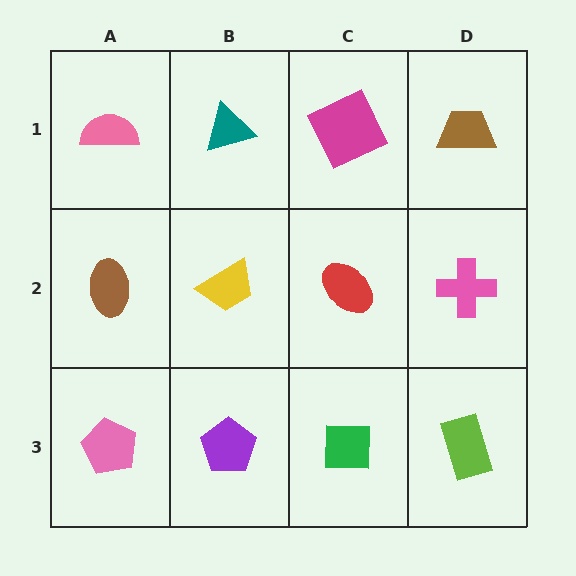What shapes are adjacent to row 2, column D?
A brown trapezoid (row 1, column D), a lime rectangle (row 3, column D), a red ellipse (row 2, column C).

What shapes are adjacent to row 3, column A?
A brown ellipse (row 2, column A), a purple pentagon (row 3, column B).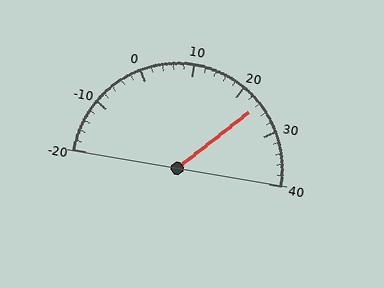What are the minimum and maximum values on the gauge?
The gauge ranges from -20 to 40.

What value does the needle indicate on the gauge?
The needle indicates approximately 24.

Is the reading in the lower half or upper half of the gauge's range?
The reading is in the upper half of the range (-20 to 40).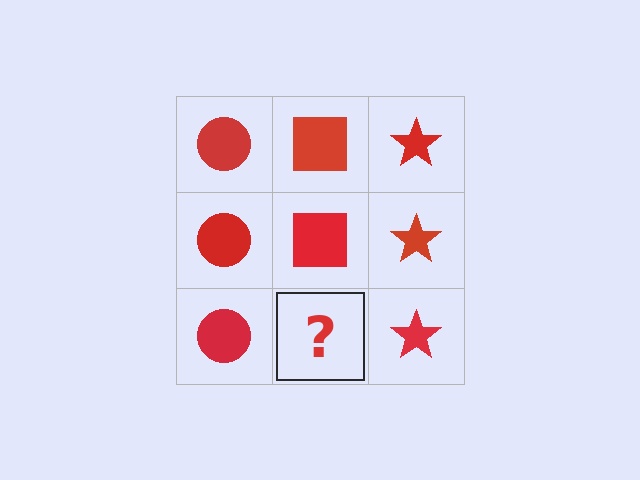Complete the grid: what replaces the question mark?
The question mark should be replaced with a red square.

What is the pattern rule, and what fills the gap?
The rule is that each column has a consistent shape. The gap should be filled with a red square.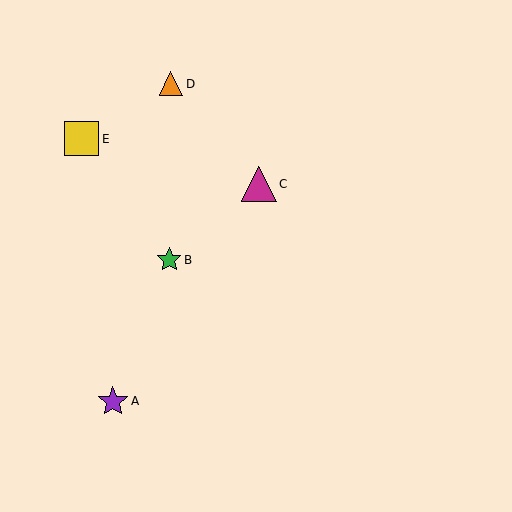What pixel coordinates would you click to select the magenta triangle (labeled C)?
Click at (259, 184) to select the magenta triangle C.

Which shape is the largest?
The magenta triangle (labeled C) is the largest.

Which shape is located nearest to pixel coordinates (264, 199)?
The magenta triangle (labeled C) at (259, 184) is nearest to that location.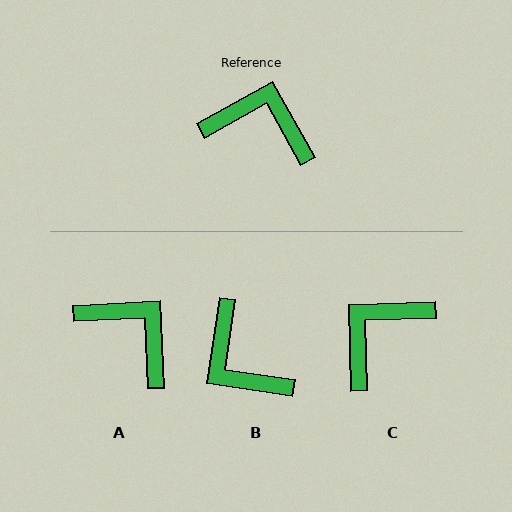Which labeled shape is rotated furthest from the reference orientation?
B, about 142 degrees away.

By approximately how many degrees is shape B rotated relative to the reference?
Approximately 142 degrees counter-clockwise.